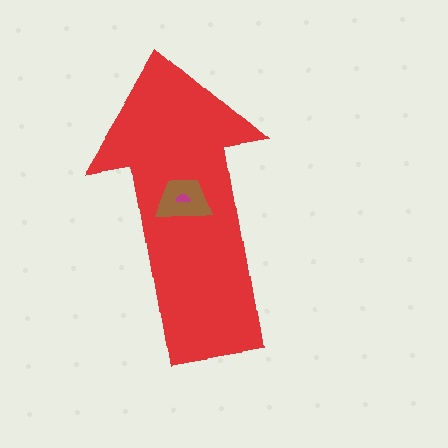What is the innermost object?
The magenta semicircle.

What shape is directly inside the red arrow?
The brown trapezoid.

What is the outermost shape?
The red arrow.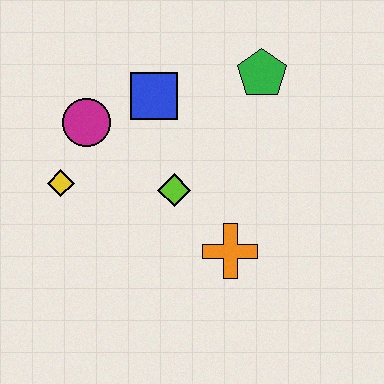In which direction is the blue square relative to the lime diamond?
The blue square is above the lime diamond.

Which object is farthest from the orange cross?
The magenta circle is farthest from the orange cross.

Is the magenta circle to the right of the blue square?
No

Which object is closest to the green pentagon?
The blue square is closest to the green pentagon.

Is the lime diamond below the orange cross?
No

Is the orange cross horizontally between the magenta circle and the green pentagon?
Yes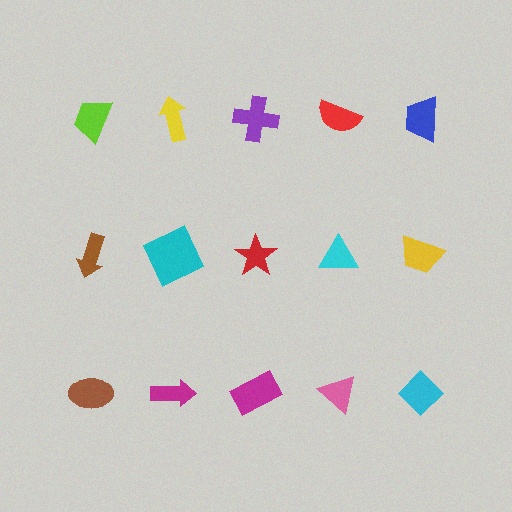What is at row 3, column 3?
A magenta rectangle.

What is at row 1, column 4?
A red semicircle.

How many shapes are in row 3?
5 shapes.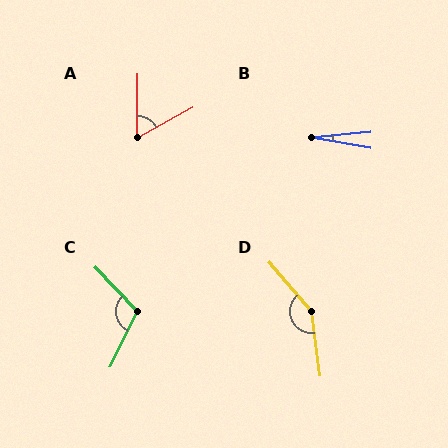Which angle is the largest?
D, at approximately 147 degrees.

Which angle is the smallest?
B, at approximately 15 degrees.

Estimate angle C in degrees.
Approximately 109 degrees.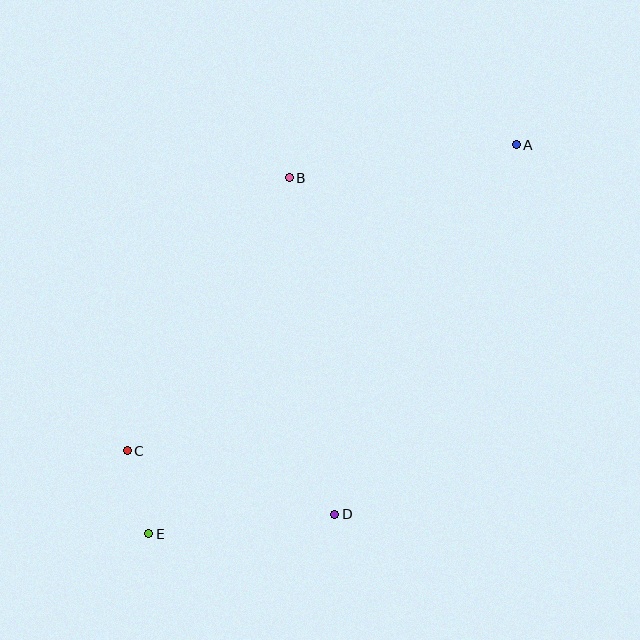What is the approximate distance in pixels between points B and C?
The distance between B and C is approximately 317 pixels.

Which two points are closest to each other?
Points C and E are closest to each other.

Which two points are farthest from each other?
Points A and E are farthest from each other.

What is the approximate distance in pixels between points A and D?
The distance between A and D is approximately 412 pixels.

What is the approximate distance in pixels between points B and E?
The distance between B and E is approximately 382 pixels.